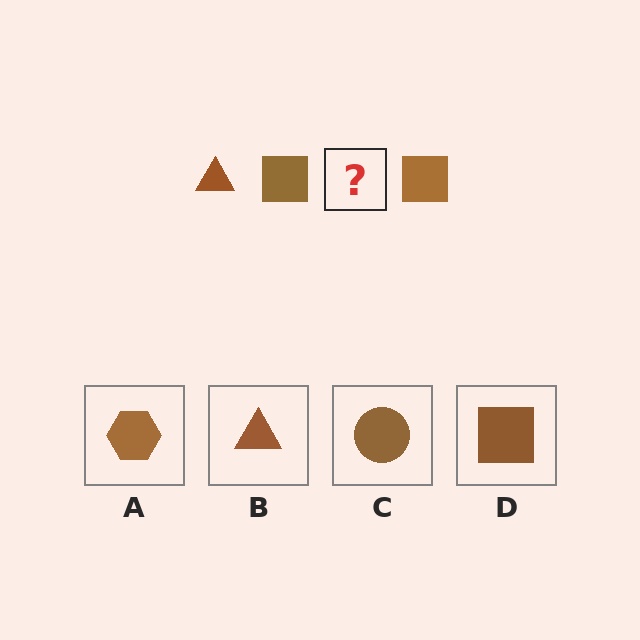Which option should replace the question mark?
Option B.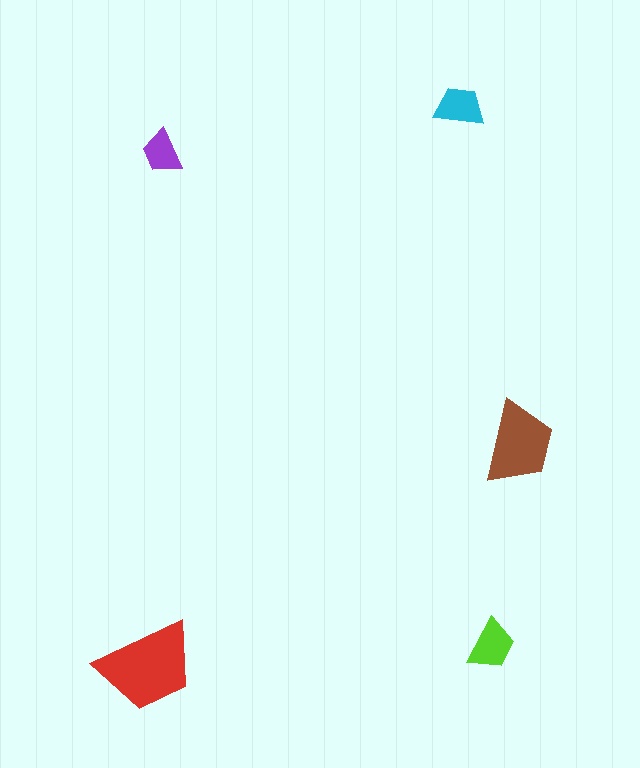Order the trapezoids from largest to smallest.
the red one, the brown one, the lime one, the cyan one, the purple one.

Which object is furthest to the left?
The red trapezoid is leftmost.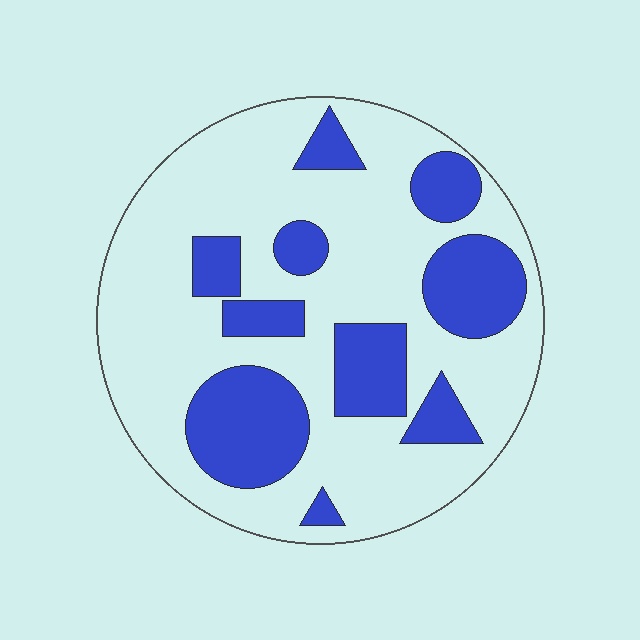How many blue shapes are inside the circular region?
10.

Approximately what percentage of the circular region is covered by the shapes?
Approximately 30%.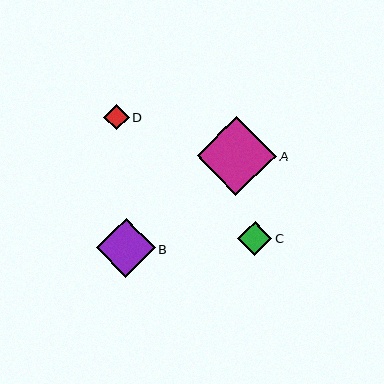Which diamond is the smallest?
Diamond D is the smallest with a size of approximately 25 pixels.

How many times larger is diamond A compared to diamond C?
Diamond A is approximately 2.3 times the size of diamond C.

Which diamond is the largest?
Diamond A is the largest with a size of approximately 79 pixels.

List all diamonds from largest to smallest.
From largest to smallest: A, B, C, D.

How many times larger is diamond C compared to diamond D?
Diamond C is approximately 1.4 times the size of diamond D.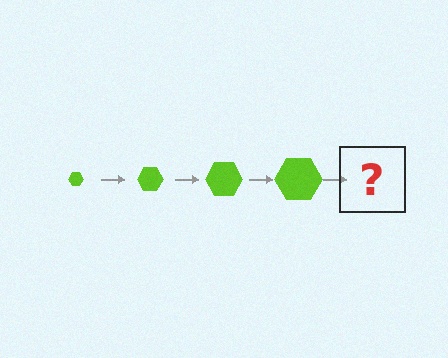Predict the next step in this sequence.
The next step is a lime hexagon, larger than the previous one.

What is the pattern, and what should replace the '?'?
The pattern is that the hexagon gets progressively larger each step. The '?' should be a lime hexagon, larger than the previous one.